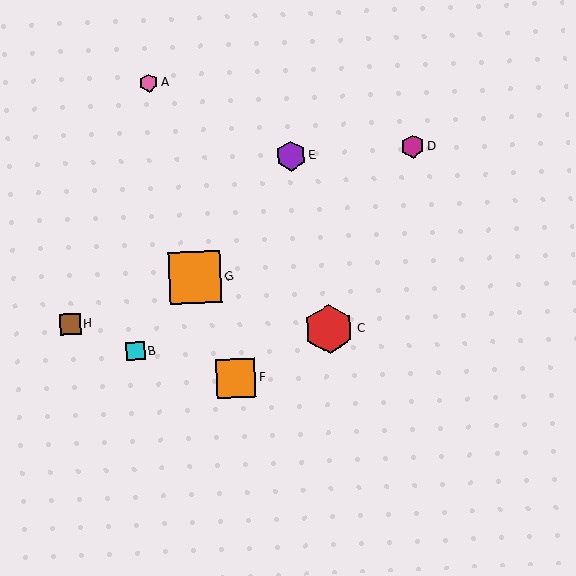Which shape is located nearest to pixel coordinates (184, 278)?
The orange square (labeled G) at (195, 277) is nearest to that location.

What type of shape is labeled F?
Shape F is an orange square.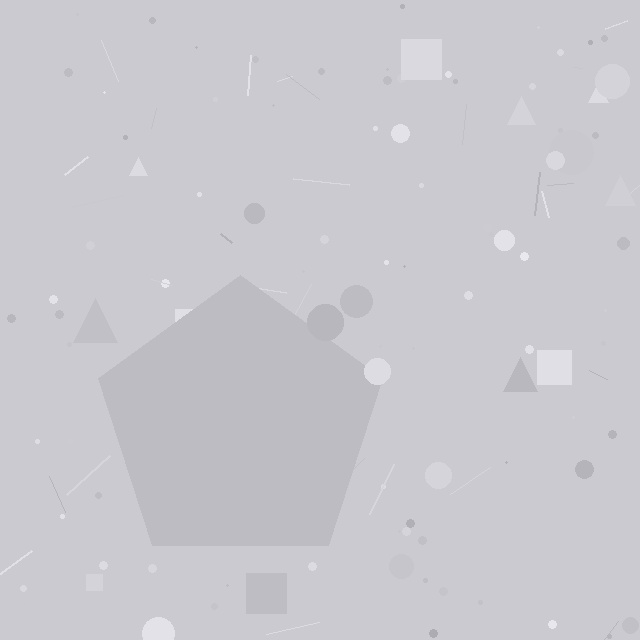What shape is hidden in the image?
A pentagon is hidden in the image.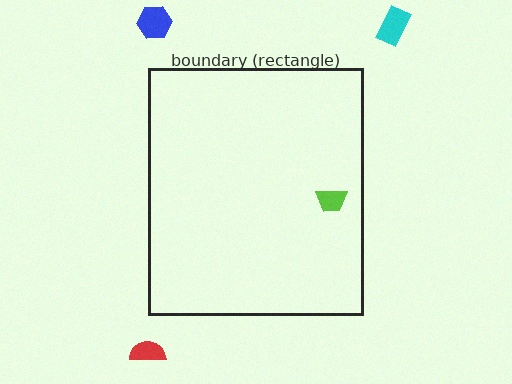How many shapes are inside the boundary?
1 inside, 3 outside.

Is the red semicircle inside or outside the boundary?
Outside.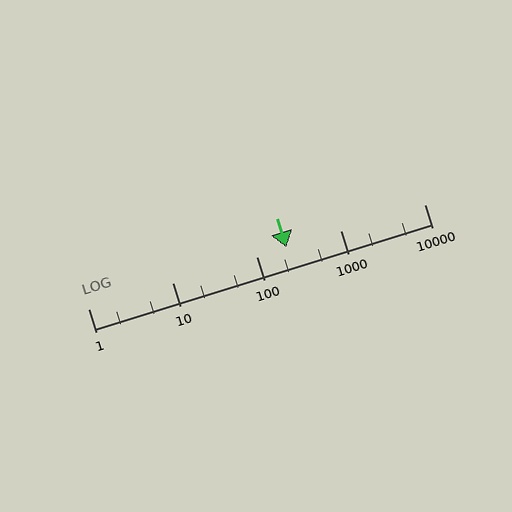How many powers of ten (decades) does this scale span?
The scale spans 4 decades, from 1 to 10000.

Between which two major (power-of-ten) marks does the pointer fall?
The pointer is between 100 and 1000.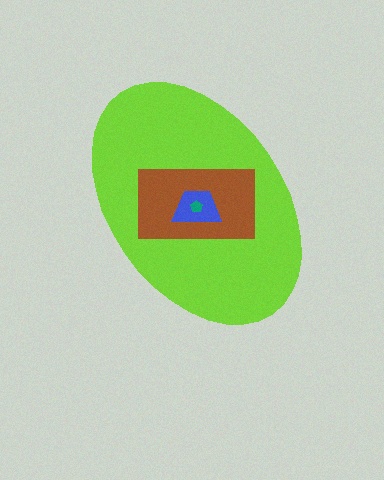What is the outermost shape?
The lime ellipse.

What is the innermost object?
The teal pentagon.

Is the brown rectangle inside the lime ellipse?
Yes.